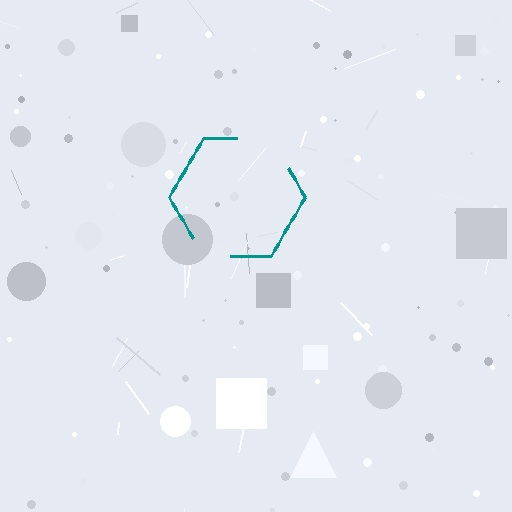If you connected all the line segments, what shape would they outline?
They would outline a hexagon.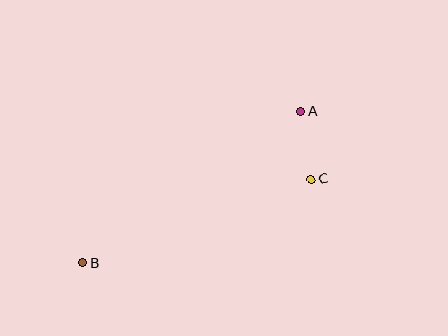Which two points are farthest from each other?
Points A and B are farthest from each other.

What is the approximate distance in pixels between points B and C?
The distance between B and C is approximately 243 pixels.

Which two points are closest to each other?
Points A and C are closest to each other.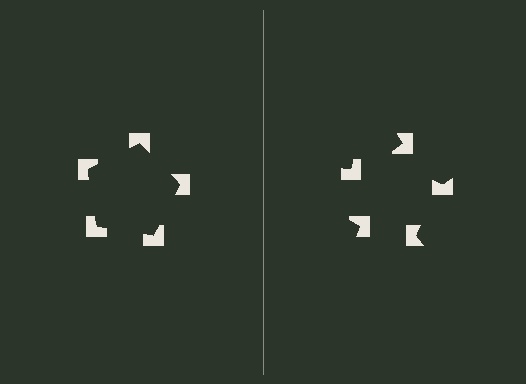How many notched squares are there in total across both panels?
10 — 5 on each side.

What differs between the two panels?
The notched squares are positioned identically on both sides; only the wedge orientations differ. On the left they align to a pentagon; on the right they are misaligned.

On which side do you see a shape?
An illusory pentagon appears on the left side. On the right side the wedge cuts are rotated, so no coherent shape forms.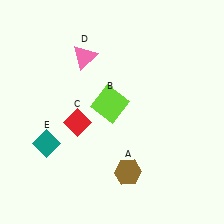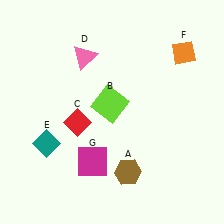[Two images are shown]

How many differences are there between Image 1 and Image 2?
There are 2 differences between the two images.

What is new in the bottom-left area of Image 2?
A magenta square (G) was added in the bottom-left area of Image 2.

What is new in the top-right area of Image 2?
An orange diamond (F) was added in the top-right area of Image 2.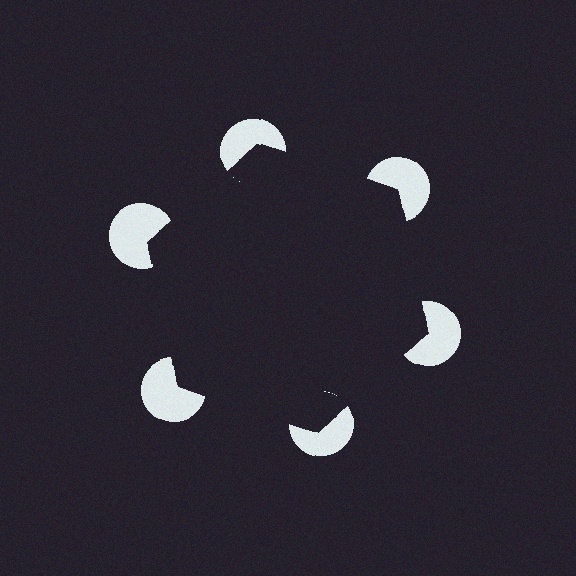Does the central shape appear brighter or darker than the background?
It typically appears slightly darker than the background, even though no actual brightness change is drawn.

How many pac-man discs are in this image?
There are 6 — one at each vertex of the illusory hexagon.